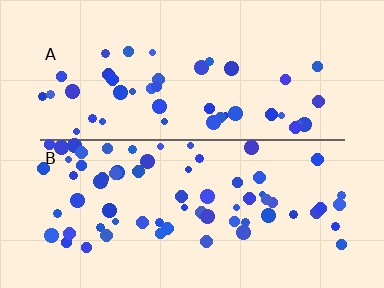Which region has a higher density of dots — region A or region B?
B (the bottom).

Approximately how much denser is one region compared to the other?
Approximately 1.5× — region B over region A.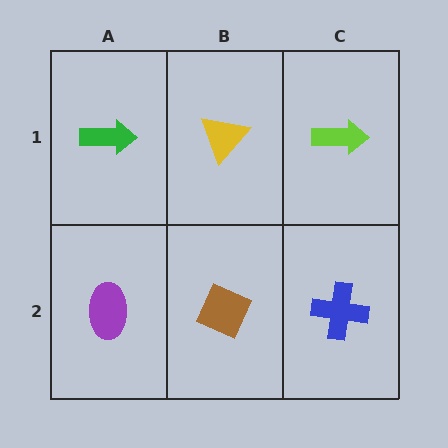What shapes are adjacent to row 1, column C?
A blue cross (row 2, column C), a yellow triangle (row 1, column B).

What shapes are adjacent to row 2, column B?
A yellow triangle (row 1, column B), a purple ellipse (row 2, column A), a blue cross (row 2, column C).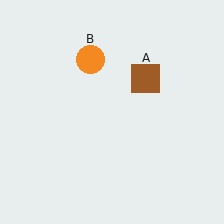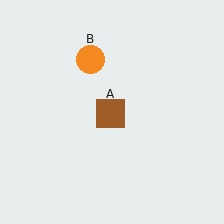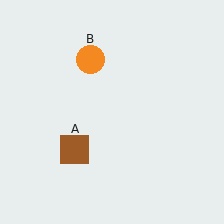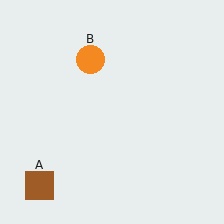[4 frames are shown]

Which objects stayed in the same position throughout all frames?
Orange circle (object B) remained stationary.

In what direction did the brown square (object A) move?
The brown square (object A) moved down and to the left.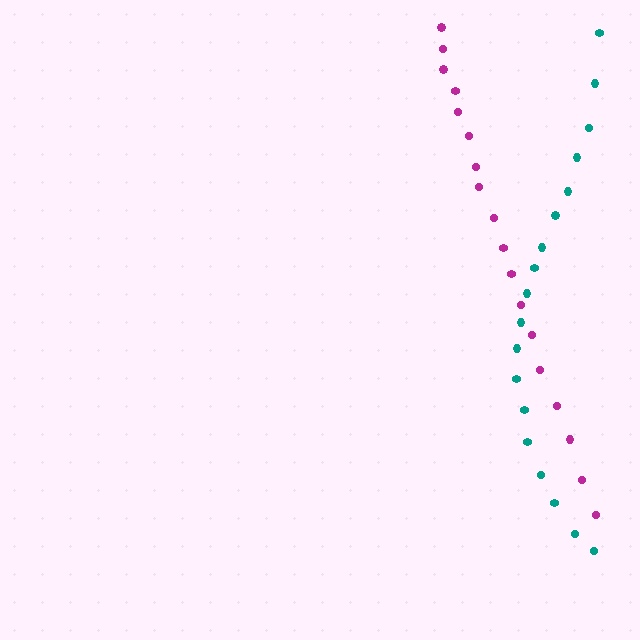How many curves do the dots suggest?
There are 2 distinct paths.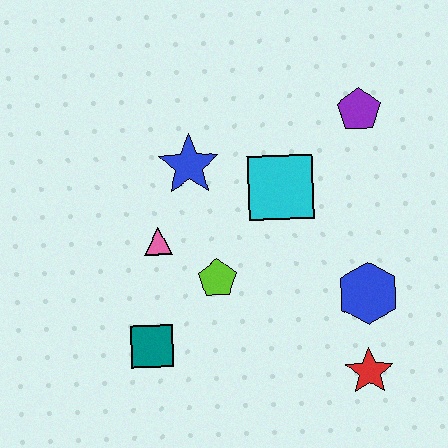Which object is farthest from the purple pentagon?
The teal square is farthest from the purple pentagon.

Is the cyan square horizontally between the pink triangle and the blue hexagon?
Yes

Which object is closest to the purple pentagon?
The cyan square is closest to the purple pentagon.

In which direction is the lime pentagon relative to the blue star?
The lime pentagon is below the blue star.